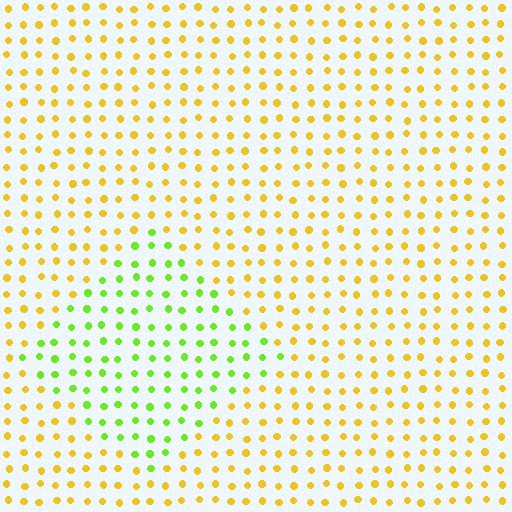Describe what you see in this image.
The image is filled with small yellow elements in a uniform arrangement. A diamond-shaped region is visible where the elements are tinted to a slightly different hue, forming a subtle color boundary.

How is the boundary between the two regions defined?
The boundary is defined purely by a slight shift in hue (about 51 degrees). Spacing, size, and orientation are identical on both sides.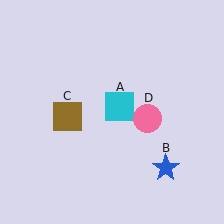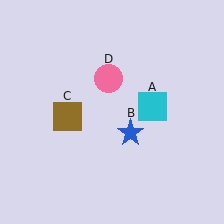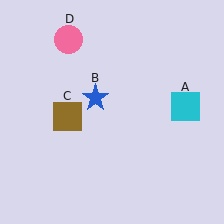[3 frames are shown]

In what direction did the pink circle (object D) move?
The pink circle (object D) moved up and to the left.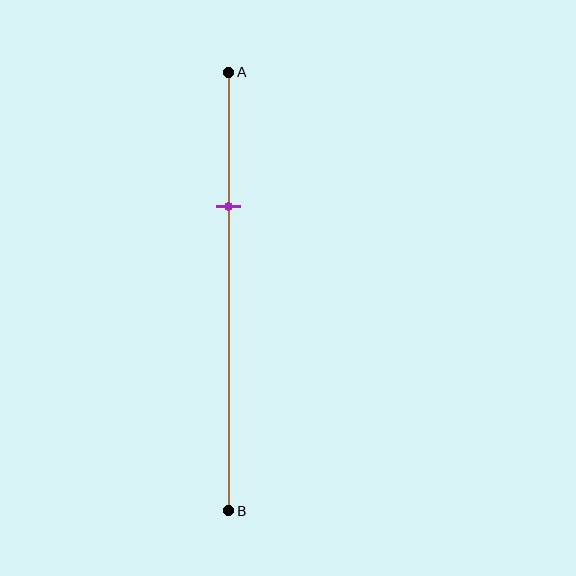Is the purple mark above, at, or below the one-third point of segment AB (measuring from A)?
The purple mark is approximately at the one-third point of segment AB.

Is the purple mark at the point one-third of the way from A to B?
Yes, the mark is approximately at the one-third point.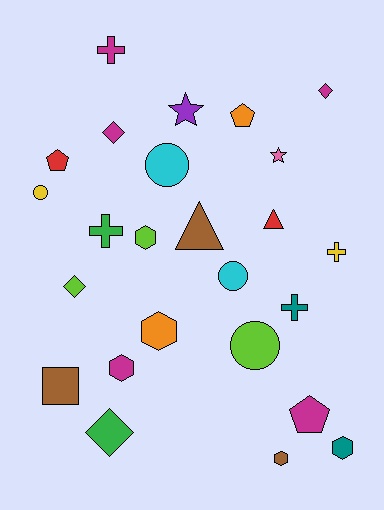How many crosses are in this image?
There are 4 crosses.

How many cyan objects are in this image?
There are 2 cyan objects.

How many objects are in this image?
There are 25 objects.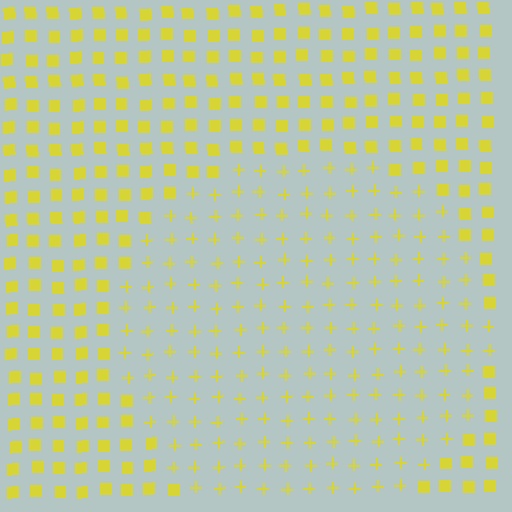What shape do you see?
I see a circle.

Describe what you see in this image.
The image is filled with small yellow elements arranged in a uniform grid. A circle-shaped region contains plus signs, while the surrounding area contains squares. The boundary is defined purely by the change in element shape.